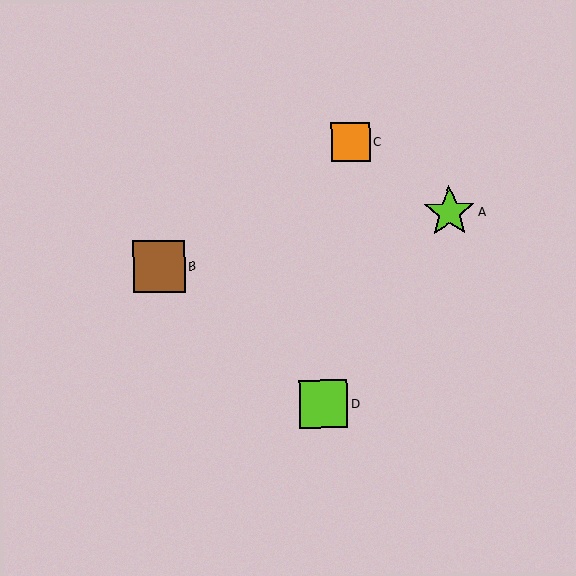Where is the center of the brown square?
The center of the brown square is at (159, 267).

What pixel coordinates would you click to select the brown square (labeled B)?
Click at (159, 267) to select the brown square B.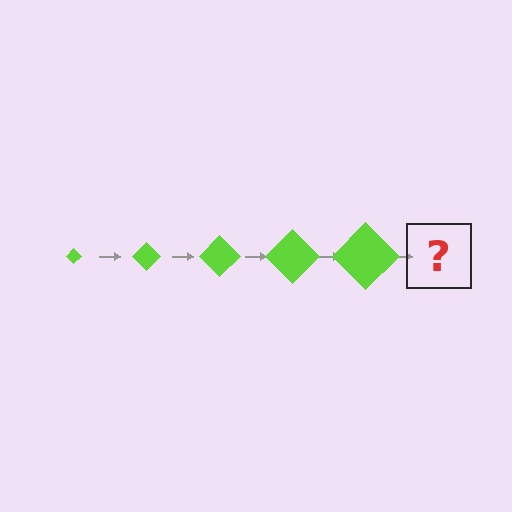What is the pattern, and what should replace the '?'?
The pattern is that the diamond gets progressively larger each step. The '?' should be a lime diamond, larger than the previous one.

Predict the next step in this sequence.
The next step is a lime diamond, larger than the previous one.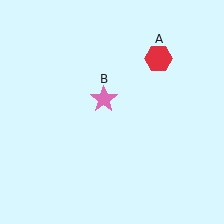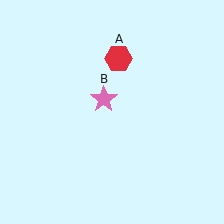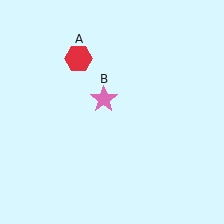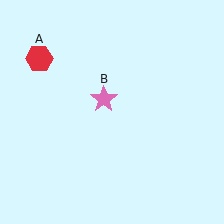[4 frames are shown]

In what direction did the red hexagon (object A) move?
The red hexagon (object A) moved left.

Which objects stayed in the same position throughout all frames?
Pink star (object B) remained stationary.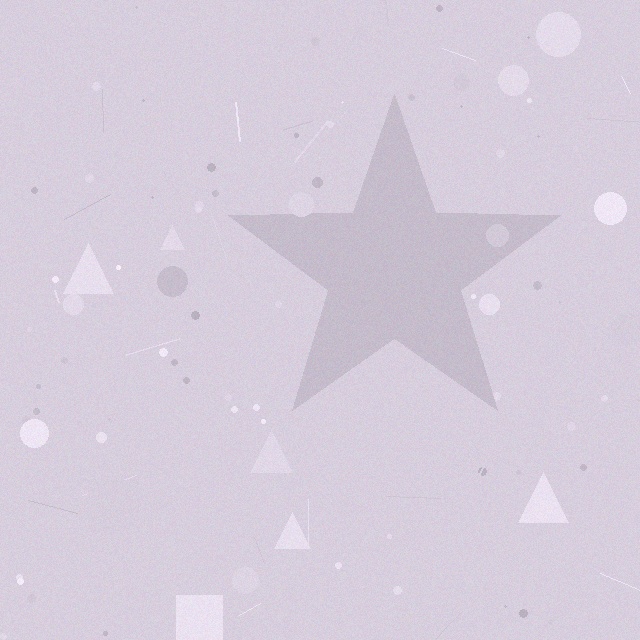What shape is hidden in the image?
A star is hidden in the image.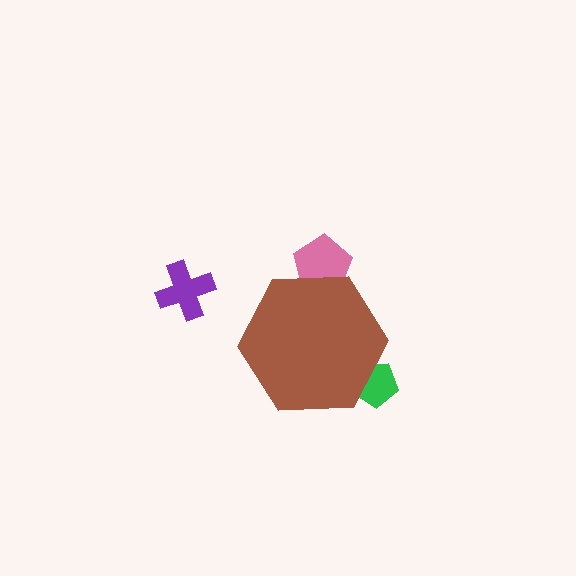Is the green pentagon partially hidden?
Yes, the green pentagon is partially hidden behind the brown hexagon.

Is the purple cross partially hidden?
No, the purple cross is fully visible.